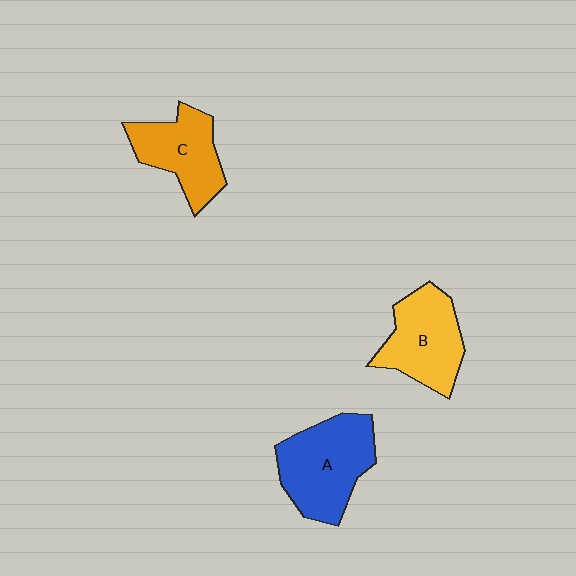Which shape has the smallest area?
Shape C (orange).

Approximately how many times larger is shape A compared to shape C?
Approximately 1.3 times.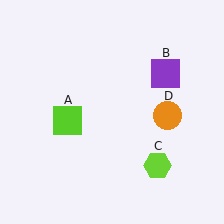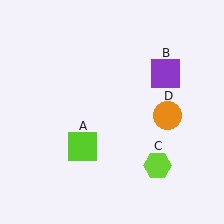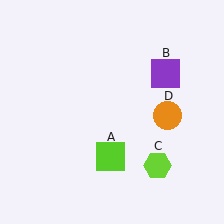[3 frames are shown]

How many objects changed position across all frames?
1 object changed position: lime square (object A).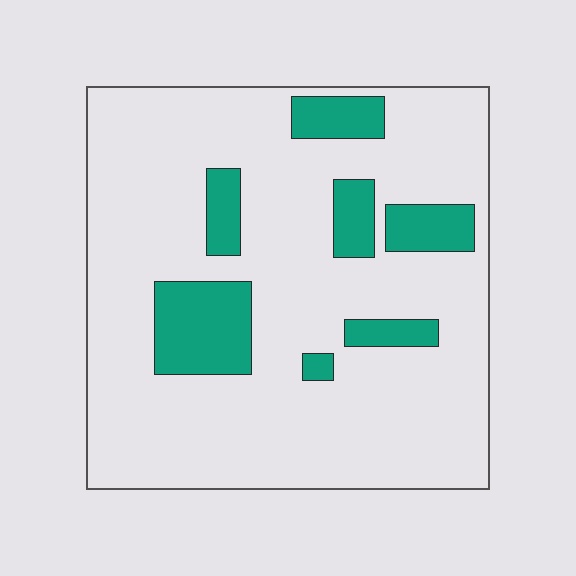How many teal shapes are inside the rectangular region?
7.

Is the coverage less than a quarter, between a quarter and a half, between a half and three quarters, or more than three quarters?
Less than a quarter.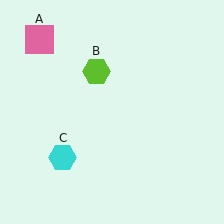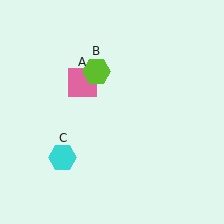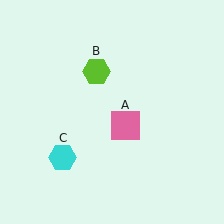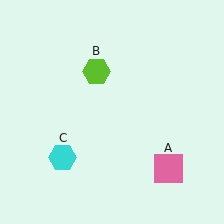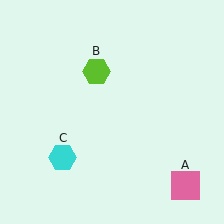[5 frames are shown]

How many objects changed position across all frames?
1 object changed position: pink square (object A).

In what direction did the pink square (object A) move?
The pink square (object A) moved down and to the right.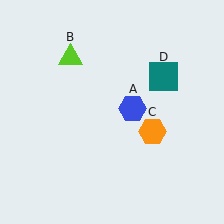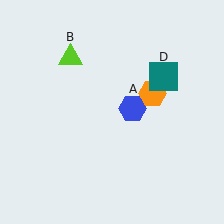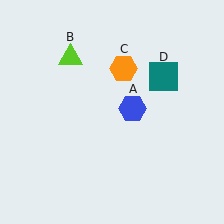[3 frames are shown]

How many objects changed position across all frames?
1 object changed position: orange hexagon (object C).